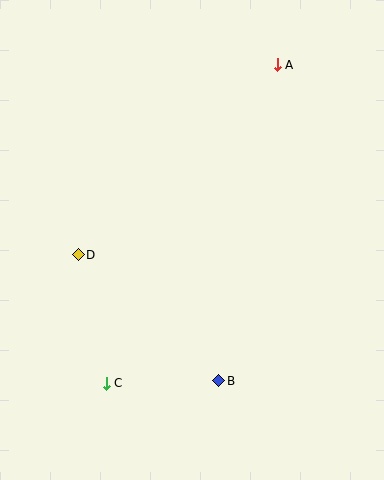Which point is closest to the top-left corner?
Point D is closest to the top-left corner.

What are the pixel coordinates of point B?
Point B is at (219, 381).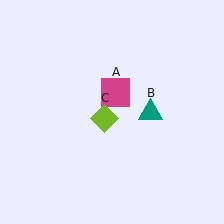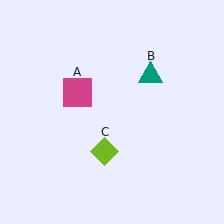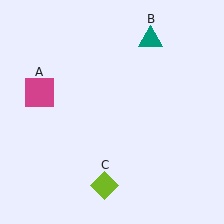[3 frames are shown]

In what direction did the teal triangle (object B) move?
The teal triangle (object B) moved up.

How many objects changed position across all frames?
3 objects changed position: magenta square (object A), teal triangle (object B), lime diamond (object C).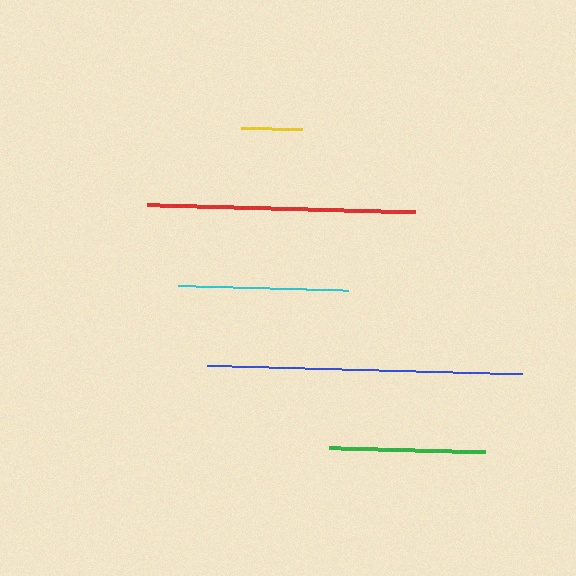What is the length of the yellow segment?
The yellow segment is approximately 61 pixels long.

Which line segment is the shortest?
The yellow line is the shortest at approximately 61 pixels.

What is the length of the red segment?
The red segment is approximately 268 pixels long.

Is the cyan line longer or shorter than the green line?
The cyan line is longer than the green line.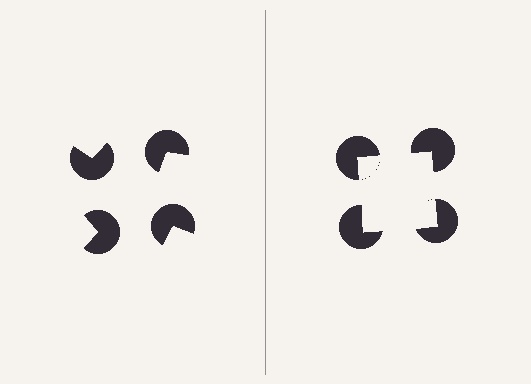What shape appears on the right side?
An illusory square.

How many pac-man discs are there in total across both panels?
8 — 4 on each side.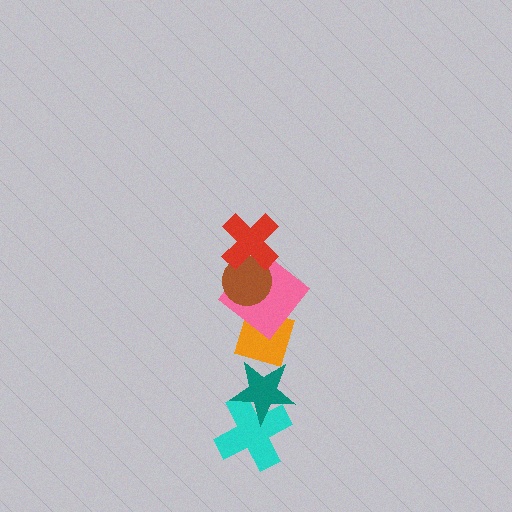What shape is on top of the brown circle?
The red cross is on top of the brown circle.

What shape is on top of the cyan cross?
The teal star is on top of the cyan cross.